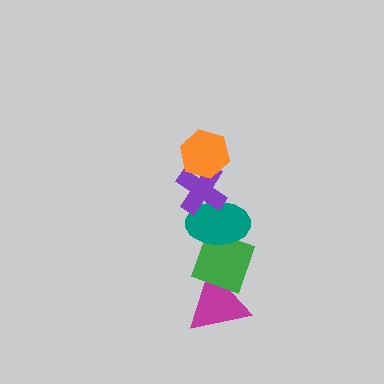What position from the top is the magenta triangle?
The magenta triangle is 5th from the top.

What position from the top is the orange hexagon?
The orange hexagon is 1st from the top.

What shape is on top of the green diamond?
The teal ellipse is on top of the green diamond.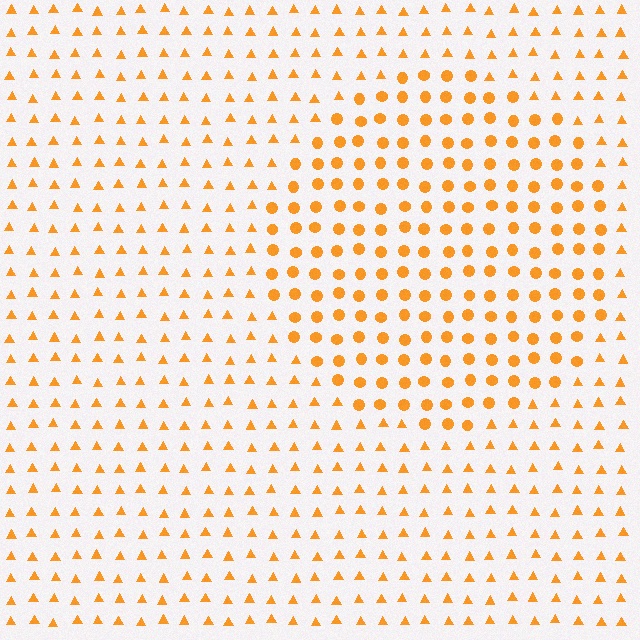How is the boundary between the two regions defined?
The boundary is defined by a change in element shape: circles inside vs. triangles outside. All elements share the same color and spacing.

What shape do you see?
I see a circle.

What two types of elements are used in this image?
The image uses circles inside the circle region and triangles outside it.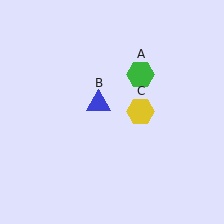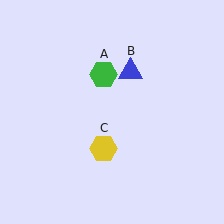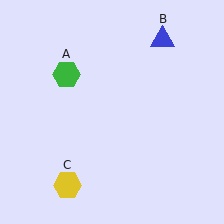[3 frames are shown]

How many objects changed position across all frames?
3 objects changed position: green hexagon (object A), blue triangle (object B), yellow hexagon (object C).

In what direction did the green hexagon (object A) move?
The green hexagon (object A) moved left.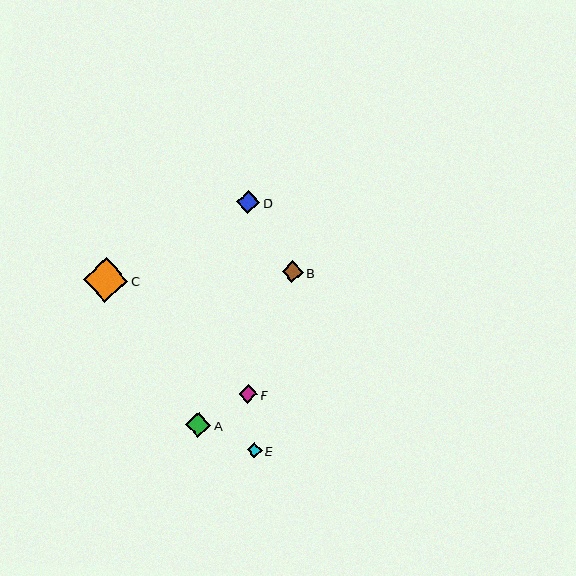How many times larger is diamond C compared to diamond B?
Diamond C is approximately 2.1 times the size of diamond B.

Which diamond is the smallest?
Diamond E is the smallest with a size of approximately 15 pixels.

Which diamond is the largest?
Diamond C is the largest with a size of approximately 44 pixels.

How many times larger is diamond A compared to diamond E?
Diamond A is approximately 1.6 times the size of diamond E.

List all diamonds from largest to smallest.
From largest to smallest: C, A, D, B, F, E.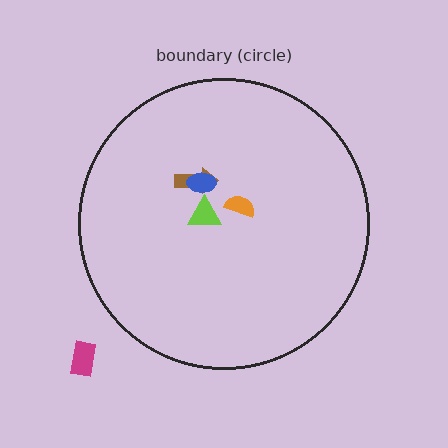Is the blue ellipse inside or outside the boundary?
Inside.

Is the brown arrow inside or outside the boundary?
Inside.